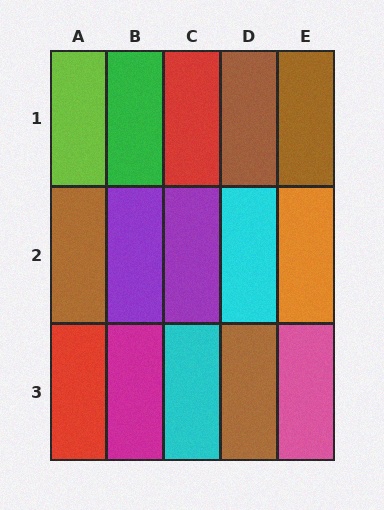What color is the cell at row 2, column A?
Brown.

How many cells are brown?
4 cells are brown.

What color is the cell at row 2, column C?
Purple.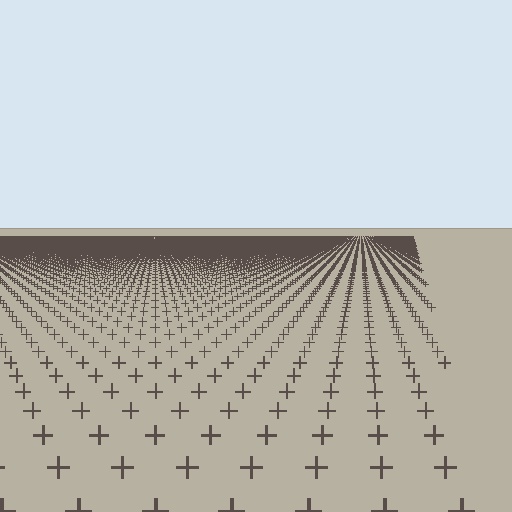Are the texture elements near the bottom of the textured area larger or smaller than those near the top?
Larger. Near the bottom, elements are closer to the viewer and appear at a bigger on-screen size.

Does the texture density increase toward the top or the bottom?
Density increases toward the top.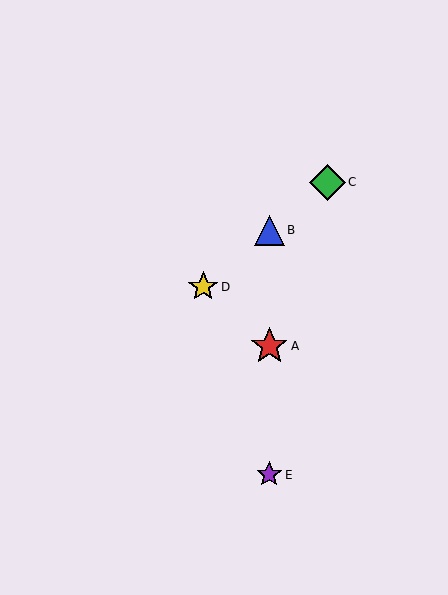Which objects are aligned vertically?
Objects A, B, E are aligned vertically.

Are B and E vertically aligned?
Yes, both are at x≈269.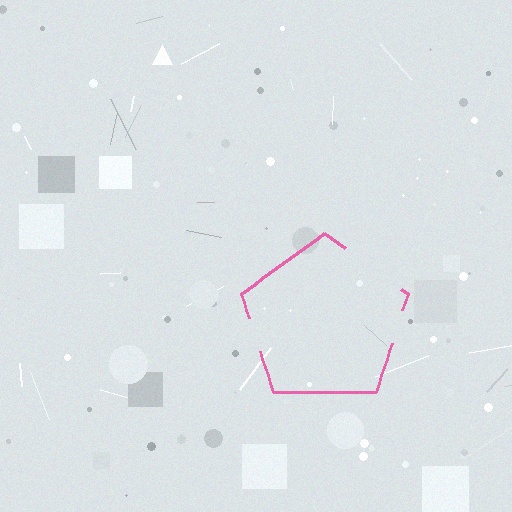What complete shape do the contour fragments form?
The contour fragments form a pentagon.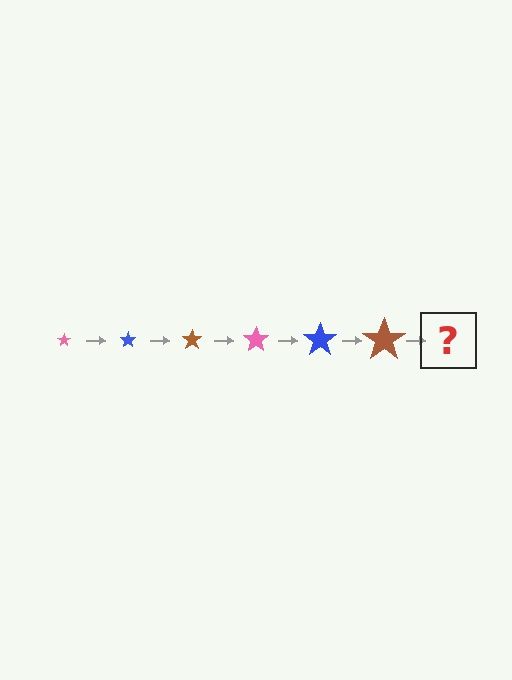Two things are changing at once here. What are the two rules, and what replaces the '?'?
The two rules are that the star grows larger each step and the color cycles through pink, blue, and brown. The '?' should be a pink star, larger than the previous one.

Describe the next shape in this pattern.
It should be a pink star, larger than the previous one.